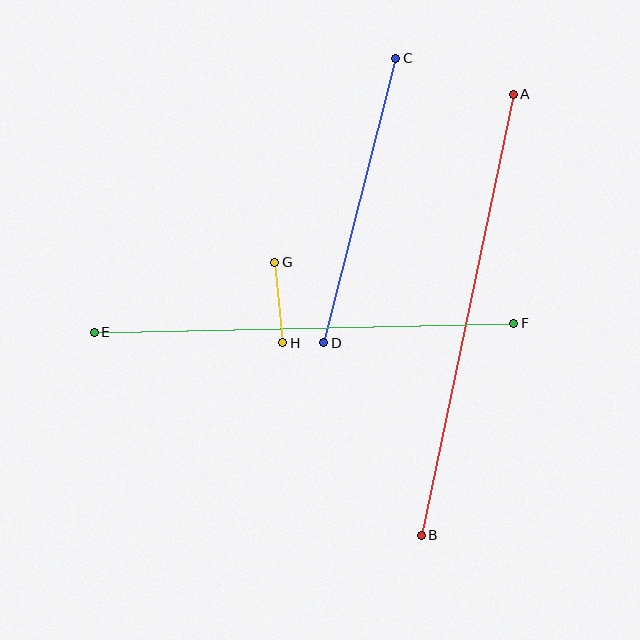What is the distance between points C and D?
The distance is approximately 293 pixels.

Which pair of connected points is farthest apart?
Points A and B are farthest apart.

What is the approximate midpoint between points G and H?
The midpoint is at approximately (279, 303) pixels.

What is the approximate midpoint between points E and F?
The midpoint is at approximately (304, 328) pixels.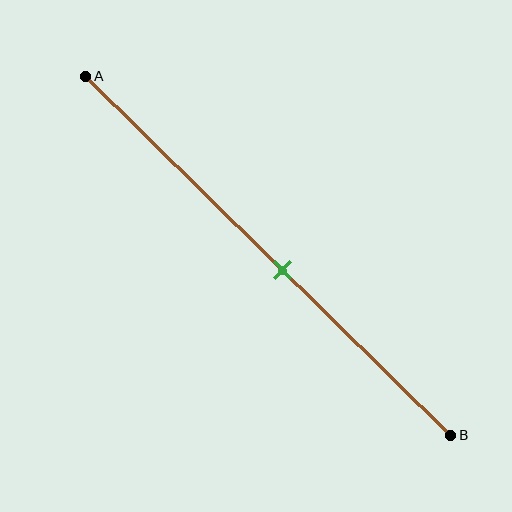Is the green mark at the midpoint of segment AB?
No, the mark is at about 55% from A, not at the 50% midpoint.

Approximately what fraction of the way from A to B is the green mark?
The green mark is approximately 55% of the way from A to B.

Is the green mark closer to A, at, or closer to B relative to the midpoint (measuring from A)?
The green mark is closer to point B than the midpoint of segment AB.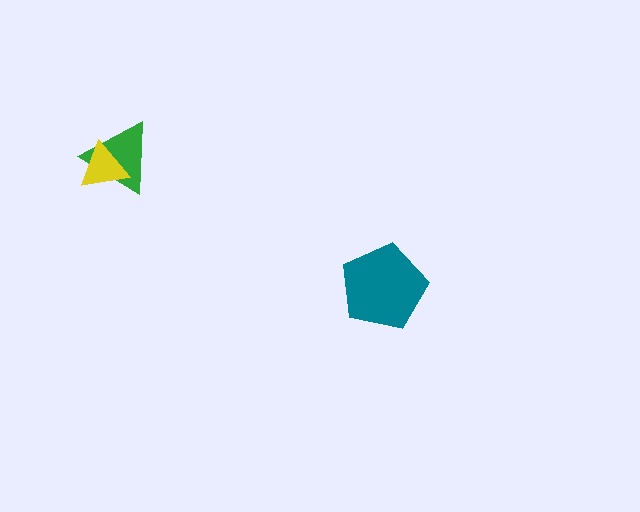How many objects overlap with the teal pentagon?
0 objects overlap with the teal pentagon.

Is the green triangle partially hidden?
Yes, it is partially covered by another shape.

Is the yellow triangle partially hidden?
No, no other shape covers it.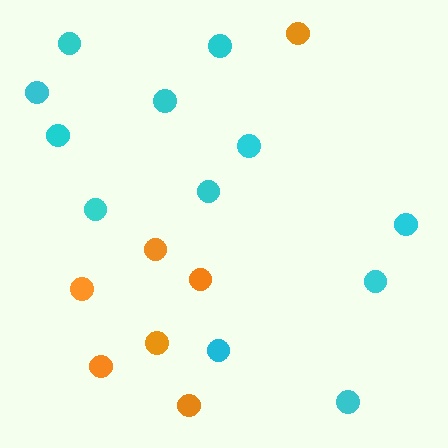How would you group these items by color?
There are 2 groups: one group of cyan circles (12) and one group of orange circles (7).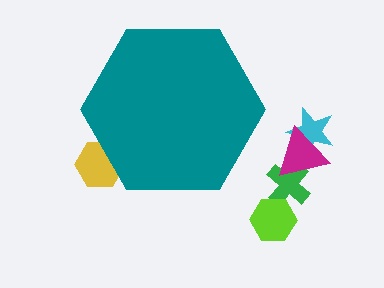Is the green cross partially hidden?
No, the green cross is fully visible.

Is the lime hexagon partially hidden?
No, the lime hexagon is fully visible.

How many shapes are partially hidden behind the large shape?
1 shape is partially hidden.